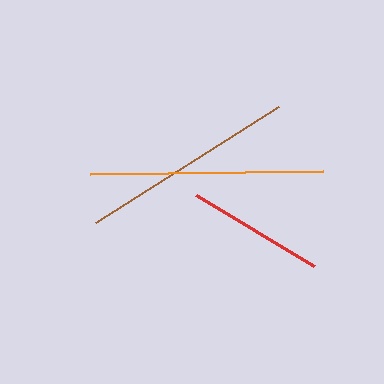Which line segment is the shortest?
The red line is the shortest at approximately 138 pixels.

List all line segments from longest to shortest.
From longest to shortest: orange, brown, red.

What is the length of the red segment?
The red segment is approximately 138 pixels long.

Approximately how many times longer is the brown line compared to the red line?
The brown line is approximately 1.6 times the length of the red line.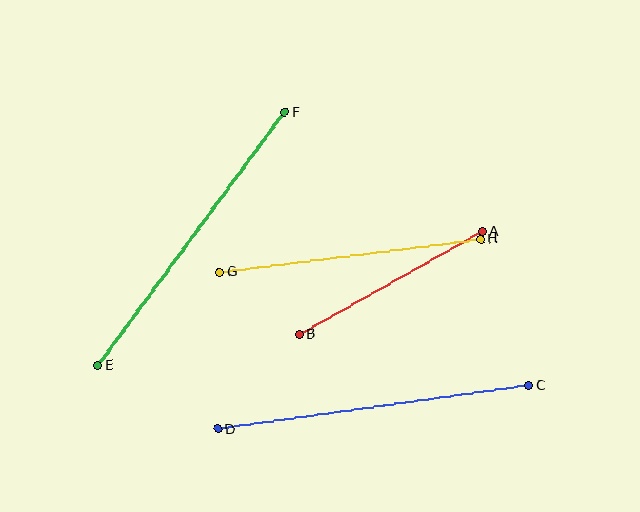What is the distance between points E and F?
The distance is approximately 315 pixels.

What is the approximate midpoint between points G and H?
The midpoint is at approximately (350, 256) pixels.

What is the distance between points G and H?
The distance is approximately 263 pixels.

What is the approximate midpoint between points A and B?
The midpoint is at approximately (391, 283) pixels.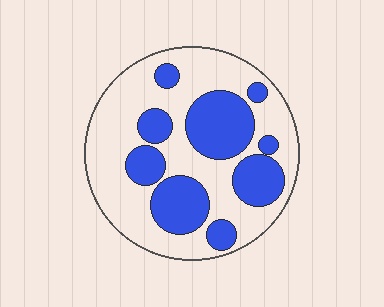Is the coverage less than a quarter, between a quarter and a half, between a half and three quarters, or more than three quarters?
Between a quarter and a half.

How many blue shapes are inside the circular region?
9.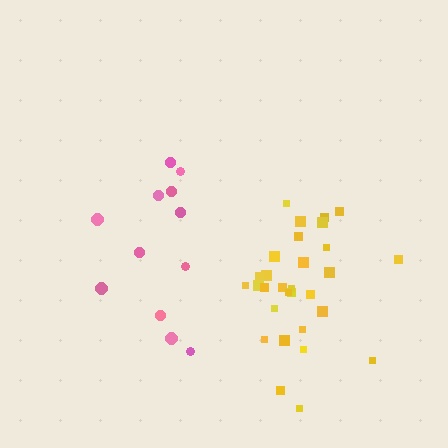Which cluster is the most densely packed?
Yellow.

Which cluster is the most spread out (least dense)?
Pink.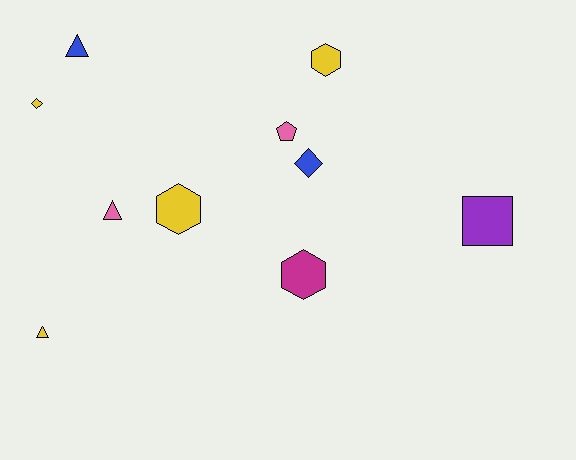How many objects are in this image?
There are 10 objects.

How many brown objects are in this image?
There are no brown objects.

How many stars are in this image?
There are no stars.